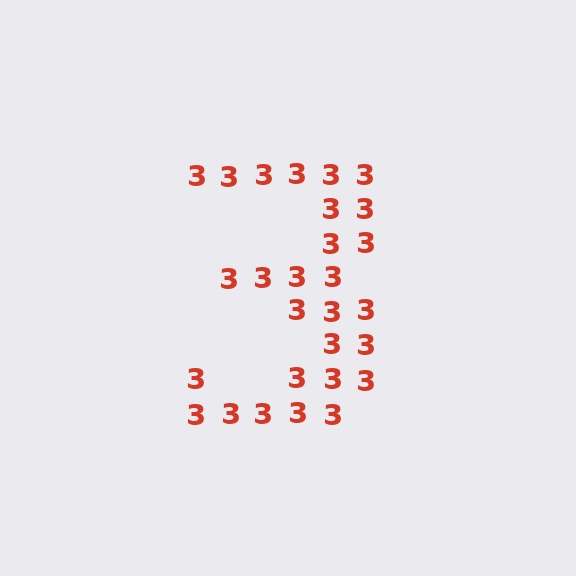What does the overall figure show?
The overall figure shows the digit 3.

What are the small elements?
The small elements are digit 3's.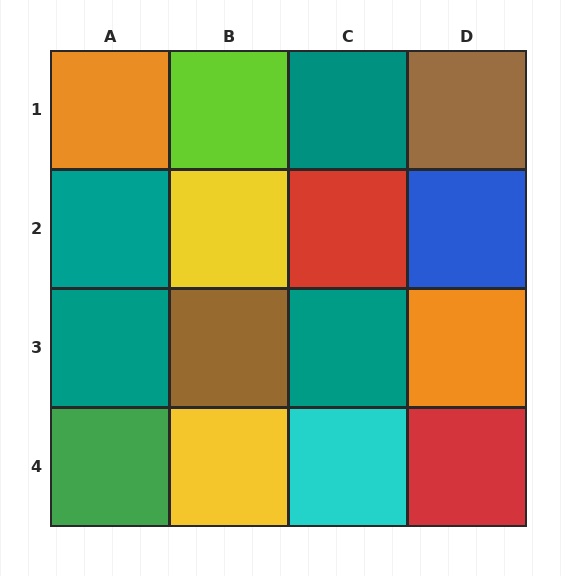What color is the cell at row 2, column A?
Teal.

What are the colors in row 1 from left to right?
Orange, lime, teal, brown.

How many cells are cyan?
1 cell is cyan.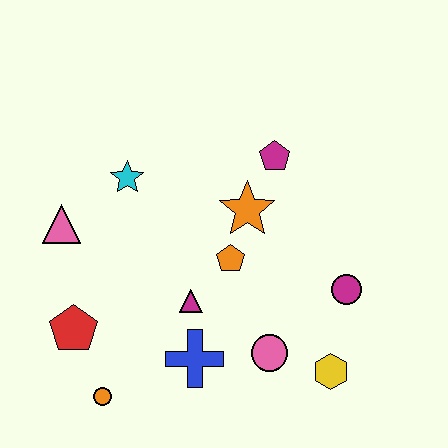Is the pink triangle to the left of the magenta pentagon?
Yes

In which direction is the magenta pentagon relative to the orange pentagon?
The magenta pentagon is above the orange pentagon.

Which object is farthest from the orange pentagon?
The orange circle is farthest from the orange pentagon.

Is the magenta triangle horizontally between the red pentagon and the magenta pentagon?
Yes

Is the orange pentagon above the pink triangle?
No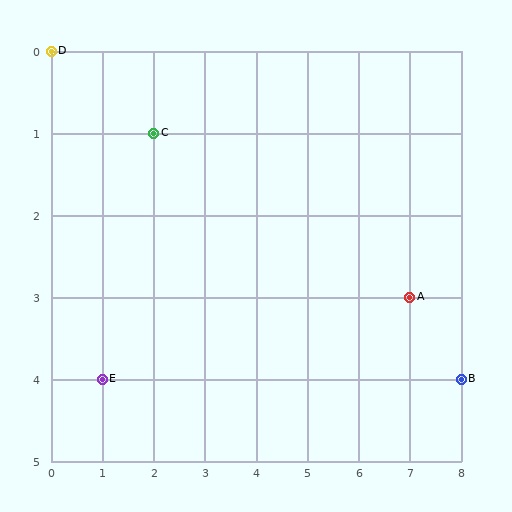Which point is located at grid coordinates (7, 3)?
Point A is at (7, 3).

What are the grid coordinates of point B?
Point B is at grid coordinates (8, 4).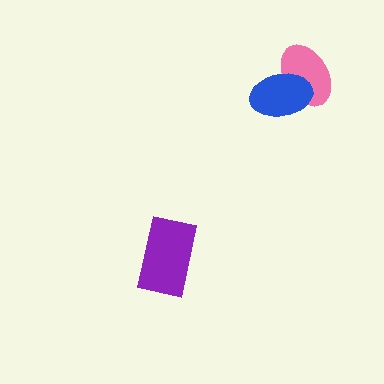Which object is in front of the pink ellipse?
The blue ellipse is in front of the pink ellipse.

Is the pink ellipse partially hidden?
Yes, it is partially covered by another shape.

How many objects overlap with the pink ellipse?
1 object overlaps with the pink ellipse.